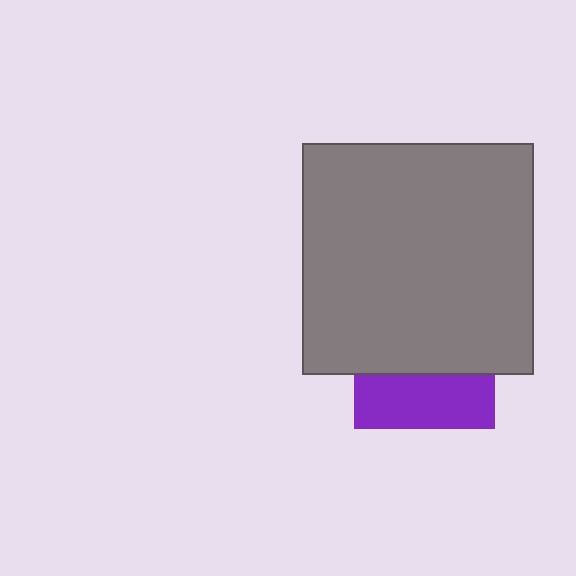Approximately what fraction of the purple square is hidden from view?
Roughly 62% of the purple square is hidden behind the gray square.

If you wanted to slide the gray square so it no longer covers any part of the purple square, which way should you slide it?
Slide it up — that is the most direct way to separate the two shapes.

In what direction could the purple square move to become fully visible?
The purple square could move down. That would shift it out from behind the gray square entirely.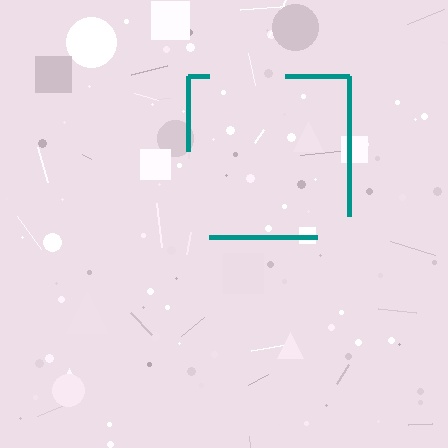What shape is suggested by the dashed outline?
The dashed outline suggests a square.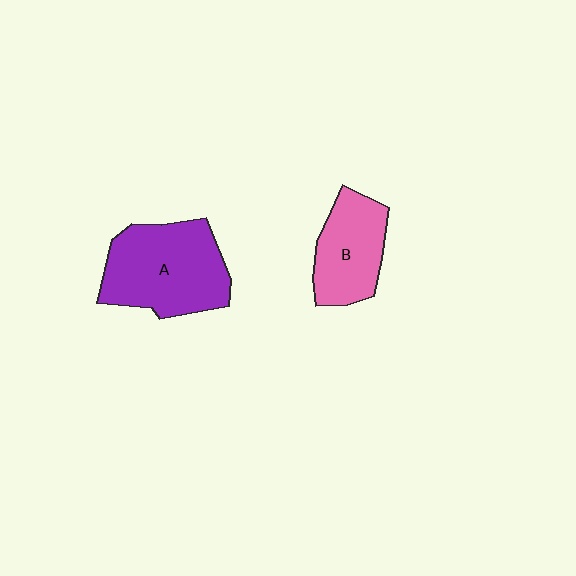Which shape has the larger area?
Shape A (purple).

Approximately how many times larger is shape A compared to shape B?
Approximately 1.5 times.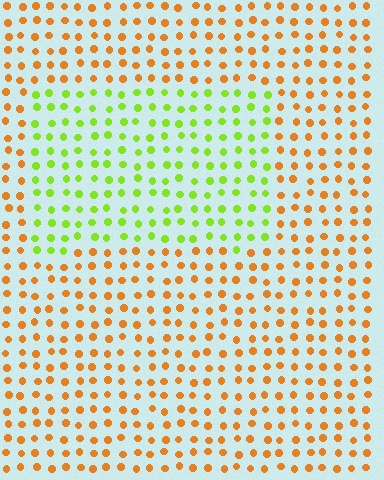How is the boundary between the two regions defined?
The boundary is defined purely by a slight shift in hue (about 62 degrees). Spacing, size, and orientation are identical on both sides.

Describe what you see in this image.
The image is filled with small orange elements in a uniform arrangement. A rectangle-shaped region is visible where the elements are tinted to a slightly different hue, forming a subtle color boundary.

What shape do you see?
I see a rectangle.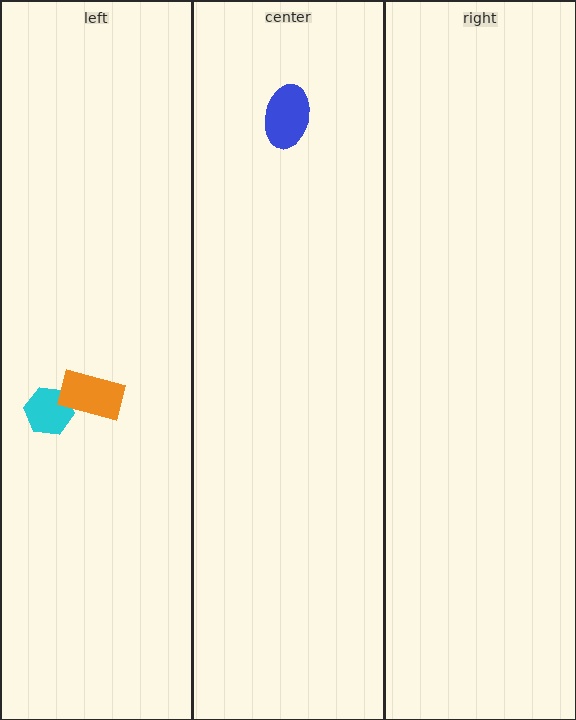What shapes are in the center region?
The blue ellipse.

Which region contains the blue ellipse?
The center region.